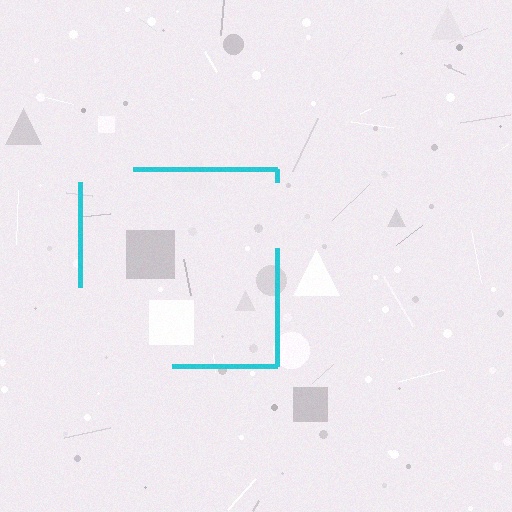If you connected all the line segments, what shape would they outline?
They would outline a square.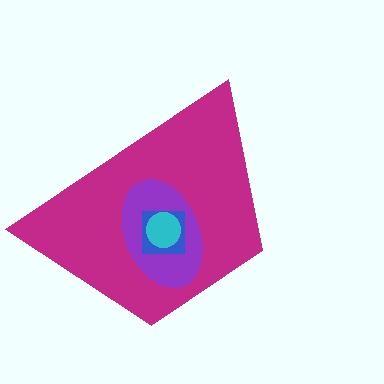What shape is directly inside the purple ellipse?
The blue square.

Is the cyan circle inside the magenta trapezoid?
Yes.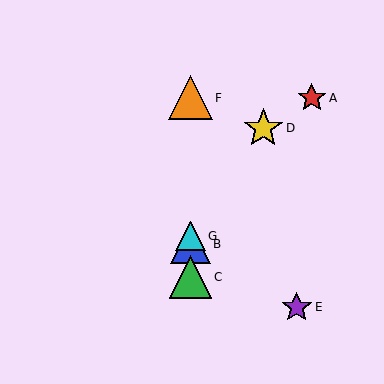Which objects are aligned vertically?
Objects B, C, F, G are aligned vertically.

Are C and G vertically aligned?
Yes, both are at x≈190.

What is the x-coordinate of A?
Object A is at x≈312.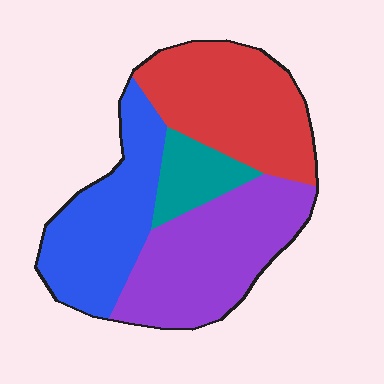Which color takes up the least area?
Teal, at roughly 10%.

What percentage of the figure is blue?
Blue covers around 30% of the figure.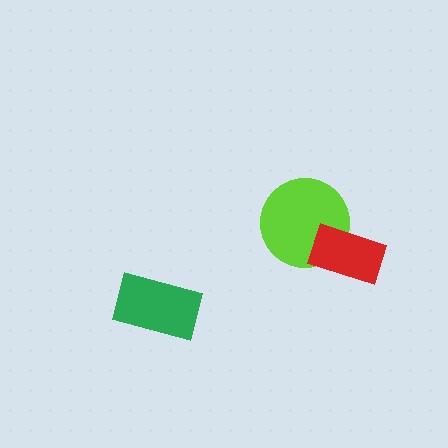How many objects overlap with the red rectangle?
1 object overlaps with the red rectangle.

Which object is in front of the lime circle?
The red rectangle is in front of the lime circle.